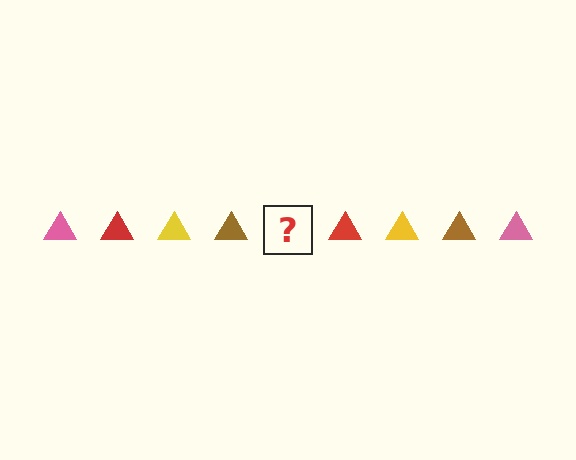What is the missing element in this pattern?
The missing element is a pink triangle.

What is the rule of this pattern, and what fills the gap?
The rule is that the pattern cycles through pink, red, yellow, brown triangles. The gap should be filled with a pink triangle.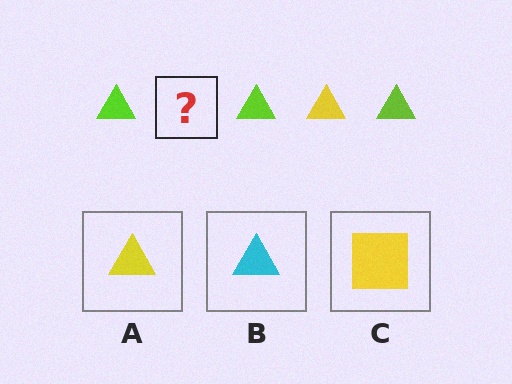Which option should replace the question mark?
Option A.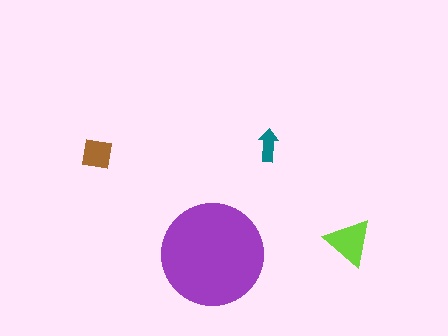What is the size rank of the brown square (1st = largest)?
3rd.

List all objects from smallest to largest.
The teal arrow, the brown square, the lime triangle, the purple circle.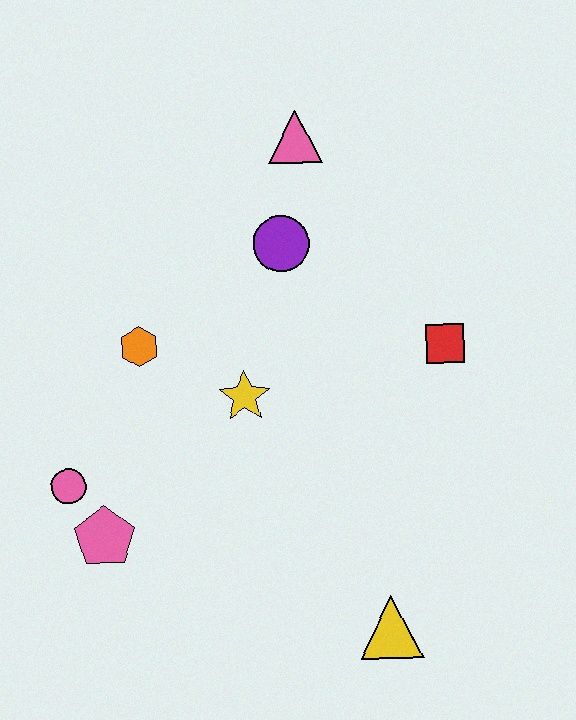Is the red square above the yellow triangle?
Yes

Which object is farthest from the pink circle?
The pink triangle is farthest from the pink circle.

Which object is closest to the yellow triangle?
The yellow star is closest to the yellow triangle.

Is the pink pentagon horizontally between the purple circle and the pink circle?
Yes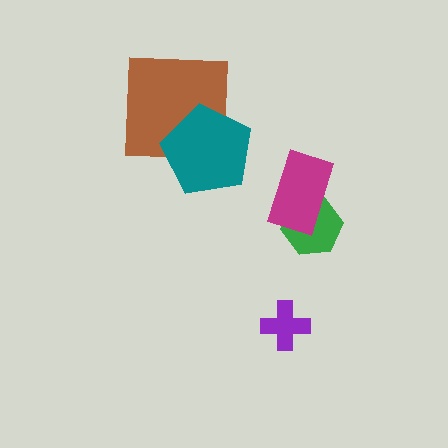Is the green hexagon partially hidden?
Yes, it is partially covered by another shape.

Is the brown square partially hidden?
Yes, it is partially covered by another shape.